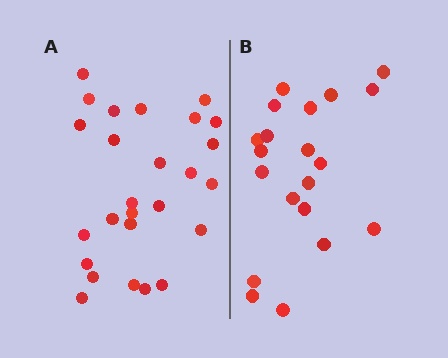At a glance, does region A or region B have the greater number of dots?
Region A (the left region) has more dots.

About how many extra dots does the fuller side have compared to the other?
Region A has about 6 more dots than region B.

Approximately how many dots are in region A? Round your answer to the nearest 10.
About 30 dots. (The exact count is 26, which rounds to 30.)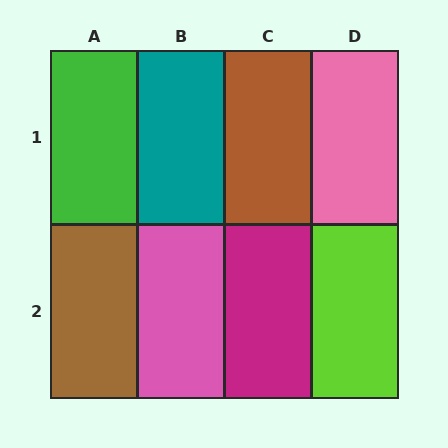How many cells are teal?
1 cell is teal.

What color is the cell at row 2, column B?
Pink.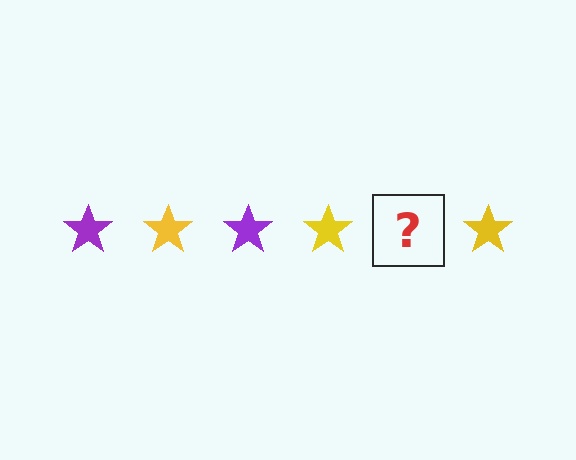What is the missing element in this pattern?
The missing element is a purple star.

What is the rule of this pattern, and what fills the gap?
The rule is that the pattern cycles through purple, yellow stars. The gap should be filled with a purple star.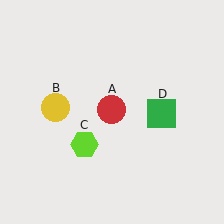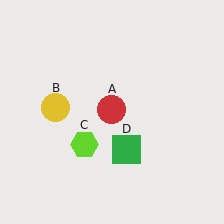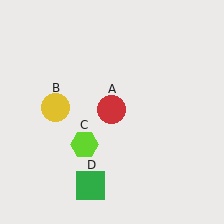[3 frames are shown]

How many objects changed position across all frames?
1 object changed position: green square (object D).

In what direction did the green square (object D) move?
The green square (object D) moved down and to the left.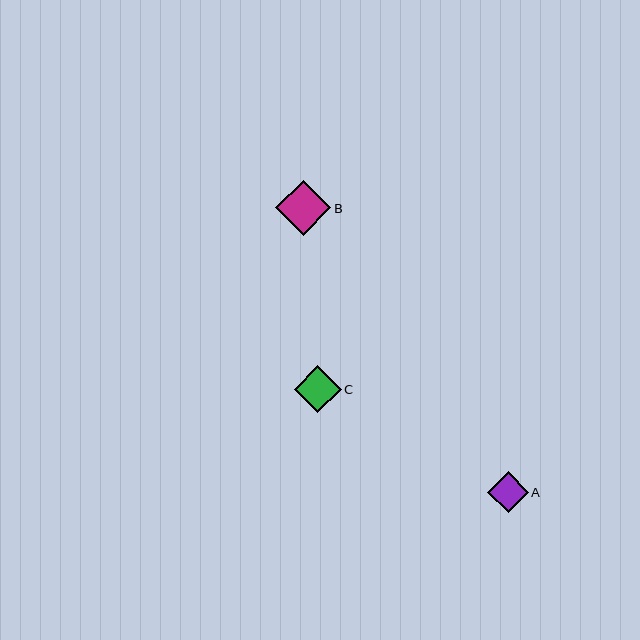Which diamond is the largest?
Diamond B is the largest with a size of approximately 55 pixels.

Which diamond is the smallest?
Diamond A is the smallest with a size of approximately 41 pixels.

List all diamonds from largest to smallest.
From largest to smallest: B, C, A.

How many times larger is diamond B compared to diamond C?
Diamond B is approximately 1.2 times the size of diamond C.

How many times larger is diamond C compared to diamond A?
Diamond C is approximately 1.2 times the size of diamond A.